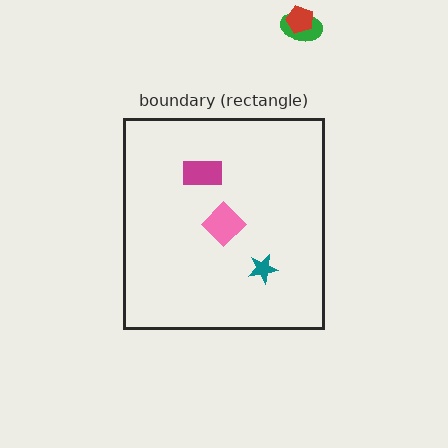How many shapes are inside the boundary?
3 inside, 2 outside.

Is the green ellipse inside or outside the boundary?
Outside.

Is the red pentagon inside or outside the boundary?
Outside.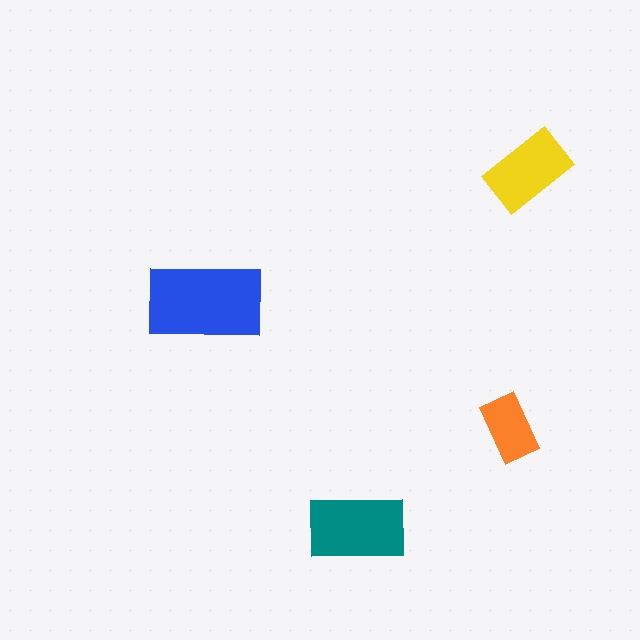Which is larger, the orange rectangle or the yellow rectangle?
The yellow one.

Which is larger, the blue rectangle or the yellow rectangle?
The blue one.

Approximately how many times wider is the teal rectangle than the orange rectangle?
About 1.5 times wider.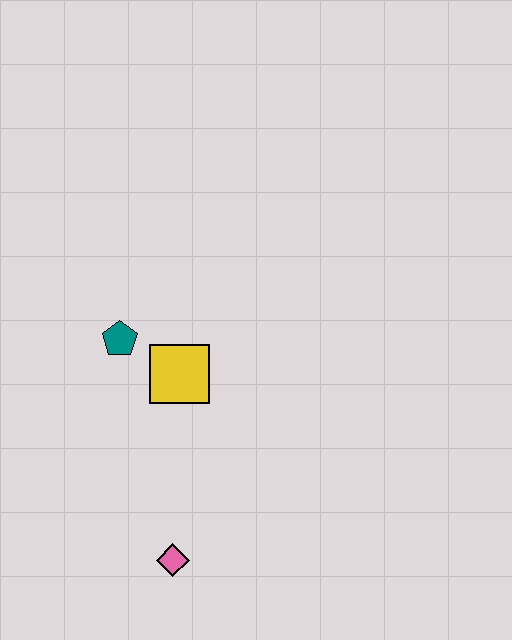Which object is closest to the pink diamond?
The yellow square is closest to the pink diamond.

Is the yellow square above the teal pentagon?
No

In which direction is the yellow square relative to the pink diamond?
The yellow square is above the pink diamond.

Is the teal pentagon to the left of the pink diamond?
Yes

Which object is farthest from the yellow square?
The pink diamond is farthest from the yellow square.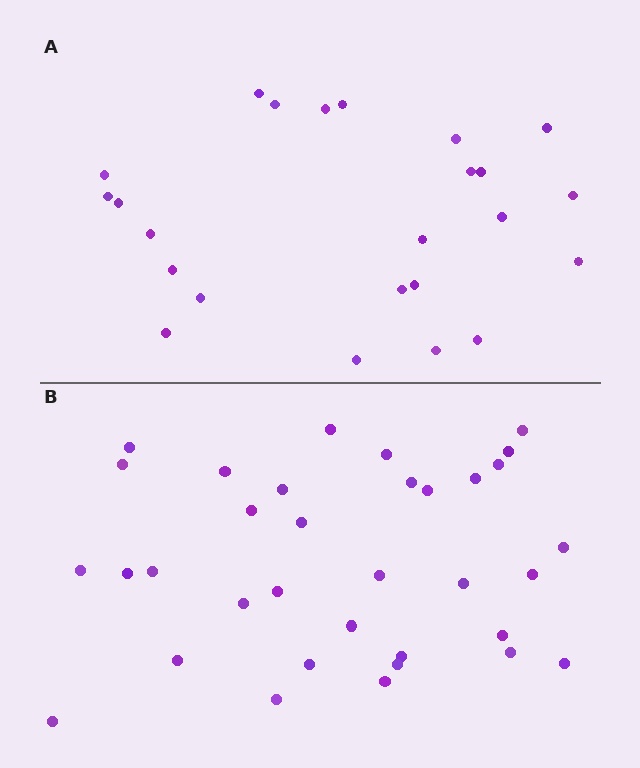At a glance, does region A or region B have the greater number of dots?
Region B (the bottom region) has more dots.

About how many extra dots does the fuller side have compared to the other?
Region B has roughly 10 or so more dots than region A.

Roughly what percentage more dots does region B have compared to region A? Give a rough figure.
About 40% more.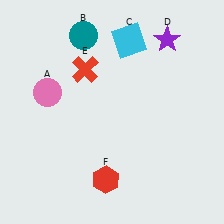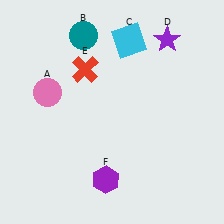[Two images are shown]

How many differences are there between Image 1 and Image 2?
There is 1 difference between the two images.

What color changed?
The hexagon (F) changed from red in Image 1 to purple in Image 2.